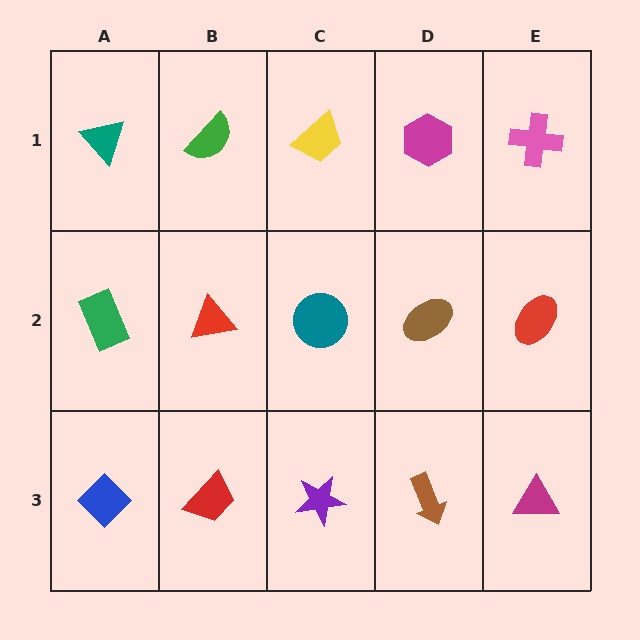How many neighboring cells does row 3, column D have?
3.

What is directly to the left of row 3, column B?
A blue diamond.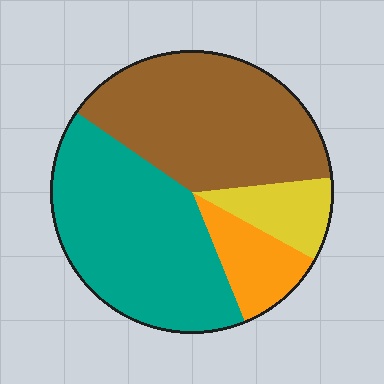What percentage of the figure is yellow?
Yellow covers 10% of the figure.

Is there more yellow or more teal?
Teal.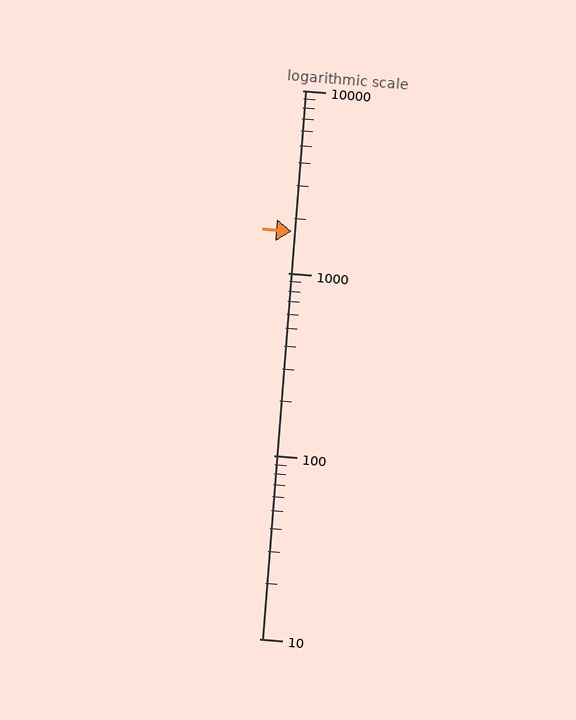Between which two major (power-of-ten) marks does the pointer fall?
The pointer is between 1000 and 10000.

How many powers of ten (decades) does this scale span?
The scale spans 3 decades, from 10 to 10000.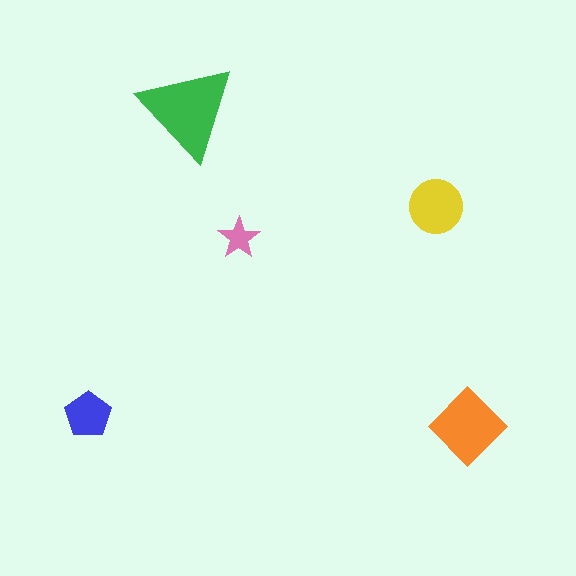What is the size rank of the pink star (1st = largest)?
5th.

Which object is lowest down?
The orange diamond is bottommost.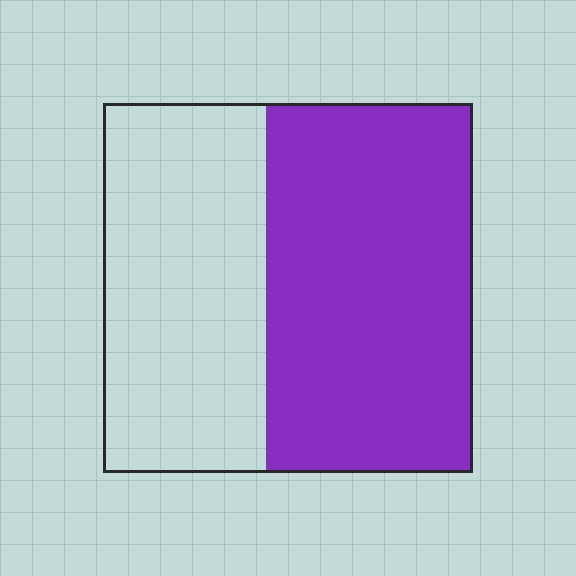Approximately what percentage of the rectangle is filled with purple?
Approximately 55%.